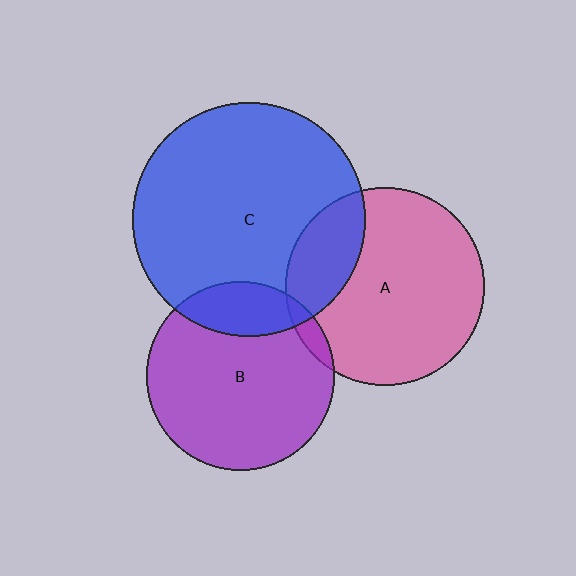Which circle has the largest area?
Circle C (blue).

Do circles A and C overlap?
Yes.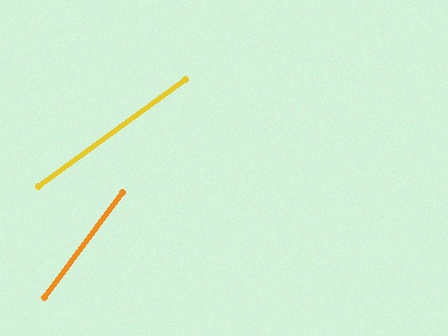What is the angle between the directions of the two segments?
Approximately 17 degrees.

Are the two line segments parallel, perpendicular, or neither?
Neither parallel nor perpendicular — they differ by about 17°.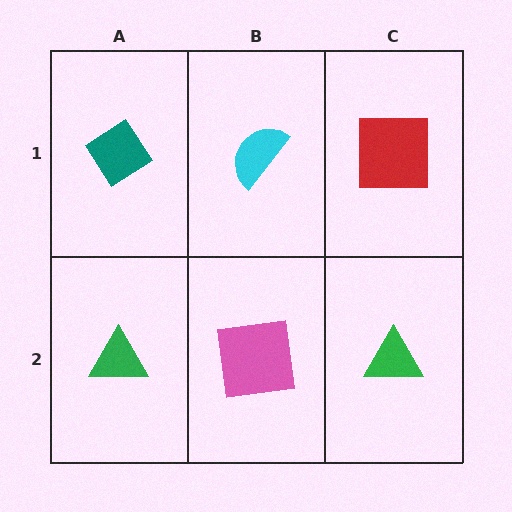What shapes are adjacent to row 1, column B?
A pink square (row 2, column B), a teal diamond (row 1, column A), a red square (row 1, column C).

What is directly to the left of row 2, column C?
A pink square.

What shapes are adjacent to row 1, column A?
A green triangle (row 2, column A), a cyan semicircle (row 1, column B).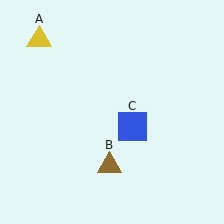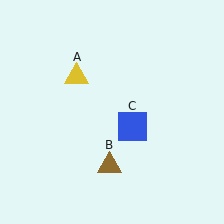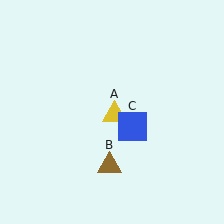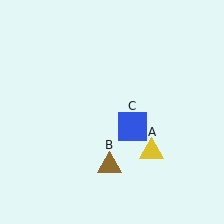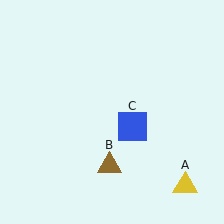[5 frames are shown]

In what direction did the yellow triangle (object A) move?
The yellow triangle (object A) moved down and to the right.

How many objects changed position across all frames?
1 object changed position: yellow triangle (object A).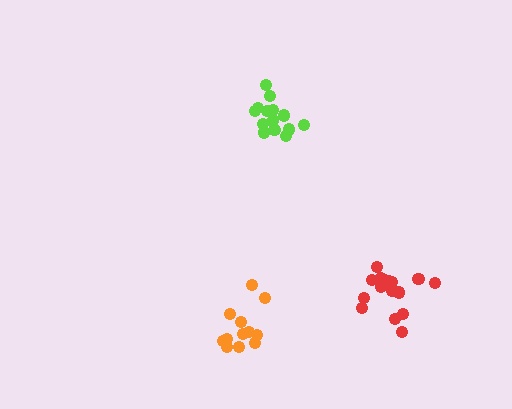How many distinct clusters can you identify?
There are 3 distinct clusters.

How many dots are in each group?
Group 1: 17 dots, Group 2: 12 dots, Group 3: 14 dots (43 total).